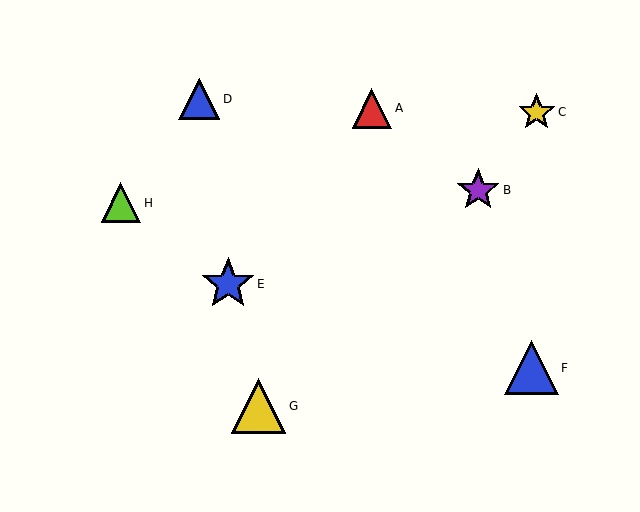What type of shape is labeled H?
Shape H is a lime triangle.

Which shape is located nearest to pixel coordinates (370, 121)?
The red triangle (labeled A) at (372, 108) is nearest to that location.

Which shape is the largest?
The yellow triangle (labeled G) is the largest.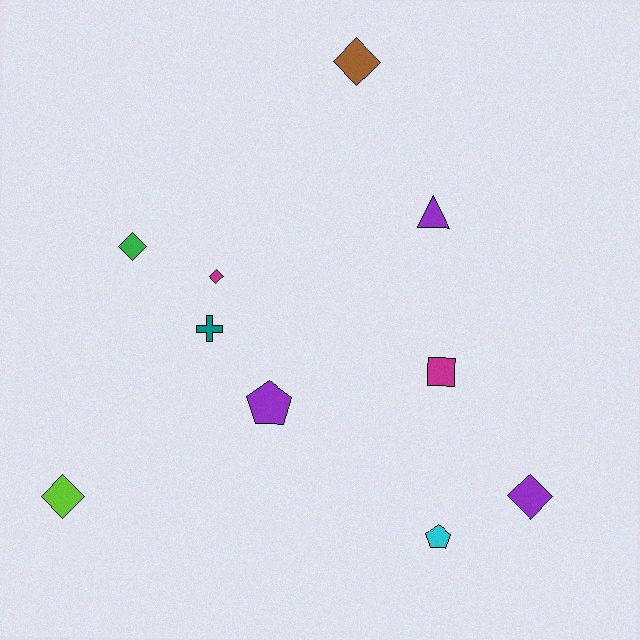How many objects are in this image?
There are 10 objects.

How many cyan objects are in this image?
There is 1 cyan object.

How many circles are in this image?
There are no circles.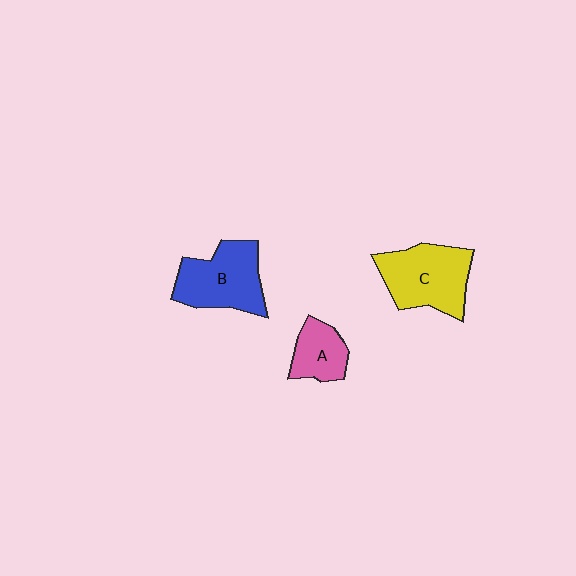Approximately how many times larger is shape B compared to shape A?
Approximately 1.8 times.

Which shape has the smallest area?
Shape A (pink).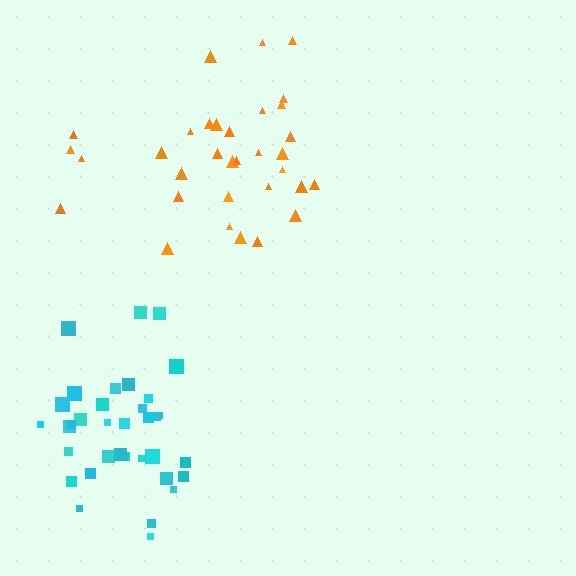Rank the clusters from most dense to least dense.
cyan, orange.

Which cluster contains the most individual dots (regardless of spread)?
Cyan (35).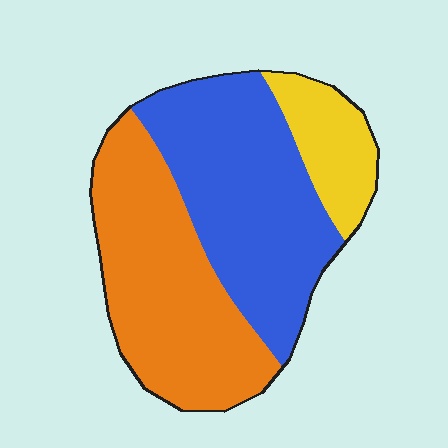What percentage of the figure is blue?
Blue covers 44% of the figure.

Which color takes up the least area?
Yellow, at roughly 15%.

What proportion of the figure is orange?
Orange covers 42% of the figure.